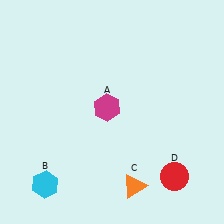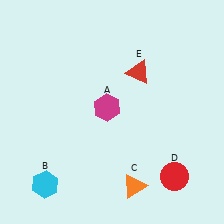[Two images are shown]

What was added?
A red triangle (E) was added in Image 2.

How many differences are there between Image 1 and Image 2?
There is 1 difference between the two images.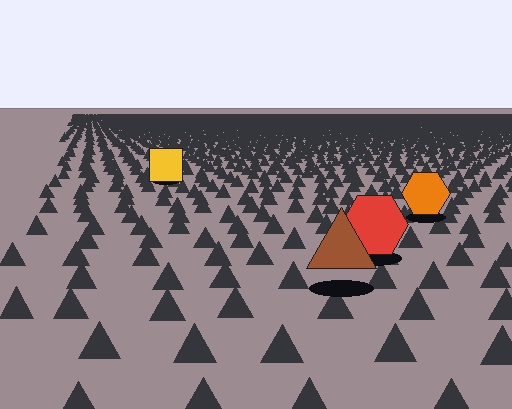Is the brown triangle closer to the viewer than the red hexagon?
Yes. The brown triangle is closer — you can tell from the texture gradient: the ground texture is coarser near it.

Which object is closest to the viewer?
The brown triangle is closest. The texture marks near it are larger and more spread out.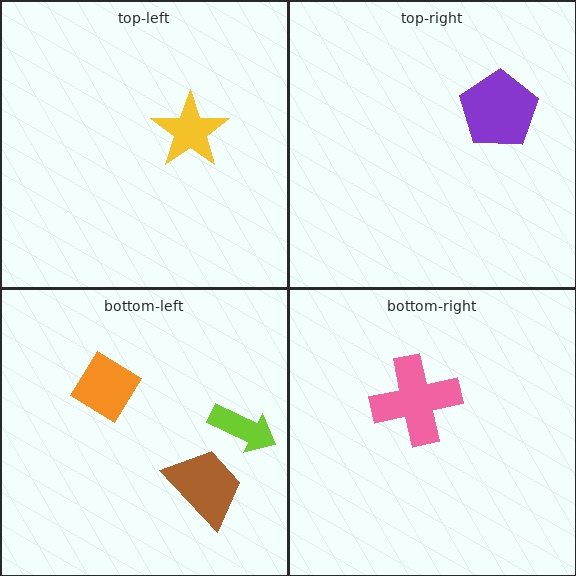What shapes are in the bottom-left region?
The lime arrow, the brown trapezoid, the orange diamond.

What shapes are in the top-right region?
The purple pentagon.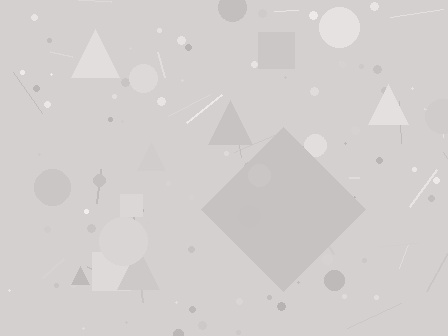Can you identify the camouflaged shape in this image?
The camouflaged shape is a diamond.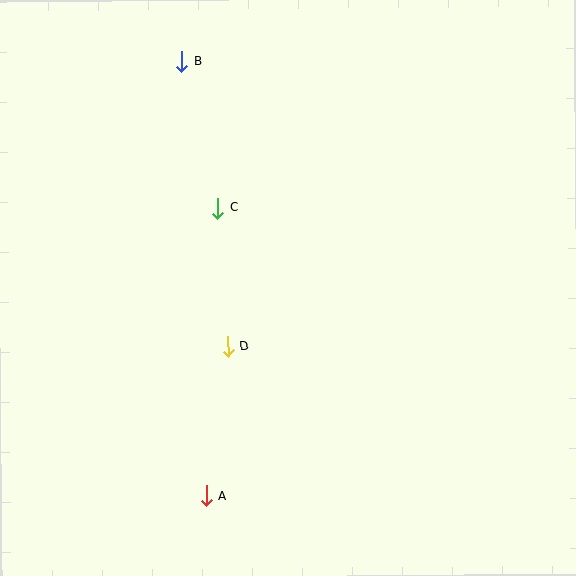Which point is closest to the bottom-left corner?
Point A is closest to the bottom-left corner.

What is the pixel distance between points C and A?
The distance between C and A is 288 pixels.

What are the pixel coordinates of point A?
Point A is at (206, 496).